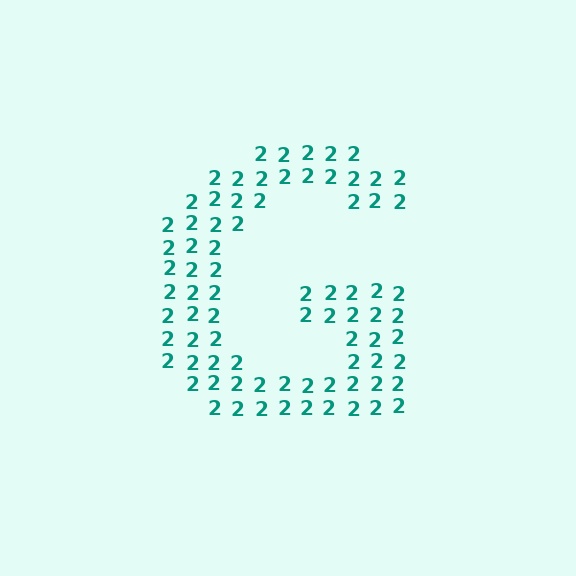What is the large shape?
The large shape is the letter G.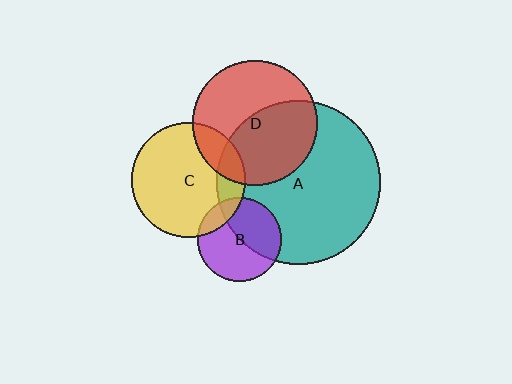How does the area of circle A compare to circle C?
Approximately 2.0 times.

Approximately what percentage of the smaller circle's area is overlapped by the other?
Approximately 45%.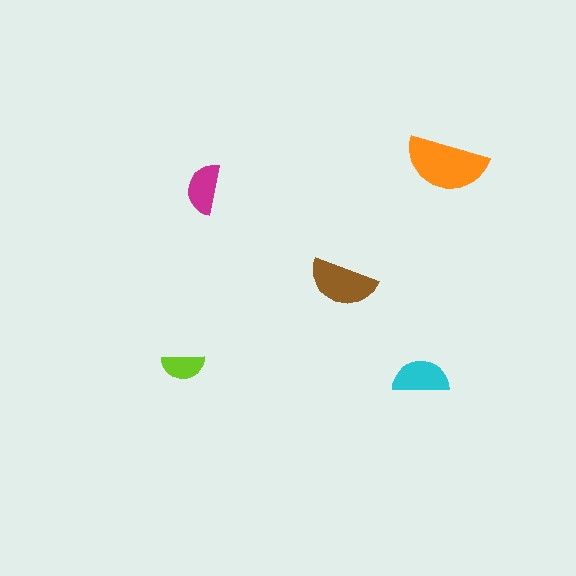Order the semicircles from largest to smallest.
the orange one, the brown one, the cyan one, the magenta one, the lime one.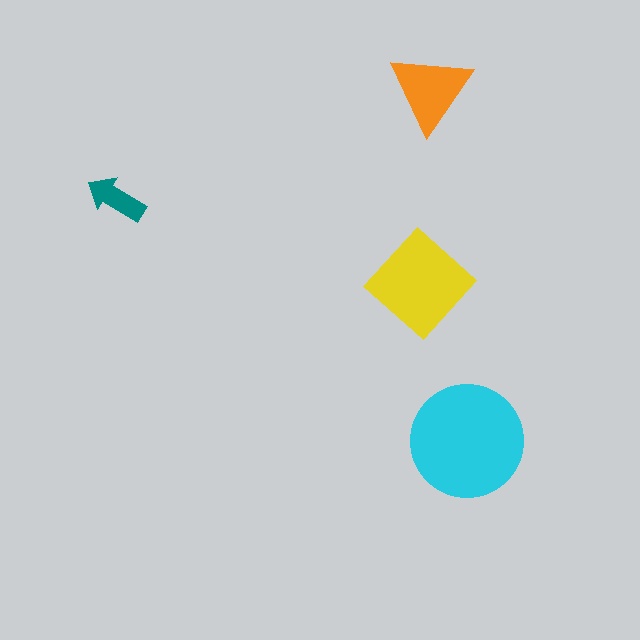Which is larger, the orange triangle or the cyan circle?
The cyan circle.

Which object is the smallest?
The teal arrow.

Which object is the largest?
The cyan circle.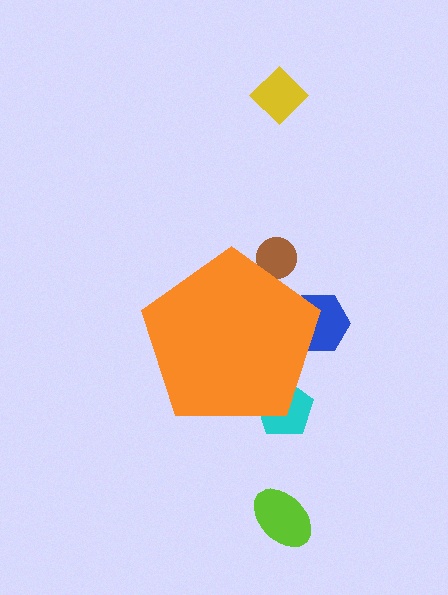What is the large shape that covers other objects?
An orange pentagon.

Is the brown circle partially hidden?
Yes, the brown circle is partially hidden behind the orange pentagon.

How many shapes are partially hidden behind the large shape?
3 shapes are partially hidden.